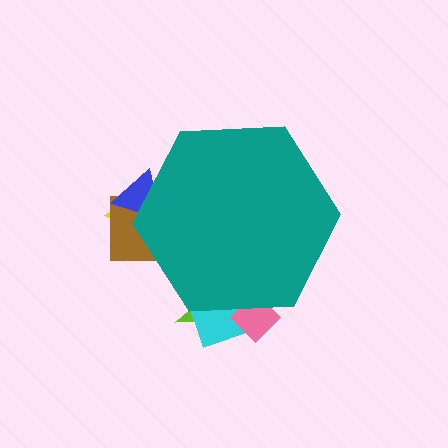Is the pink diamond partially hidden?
Yes, the pink diamond is partially hidden behind the teal hexagon.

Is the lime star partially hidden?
Yes, the lime star is partially hidden behind the teal hexagon.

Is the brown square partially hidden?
Yes, the brown square is partially hidden behind the teal hexagon.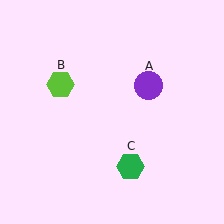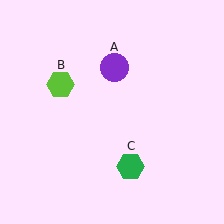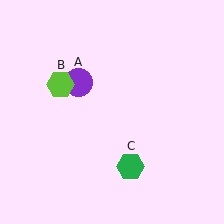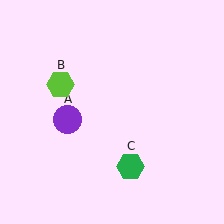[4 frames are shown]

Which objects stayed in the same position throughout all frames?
Lime hexagon (object B) and green hexagon (object C) remained stationary.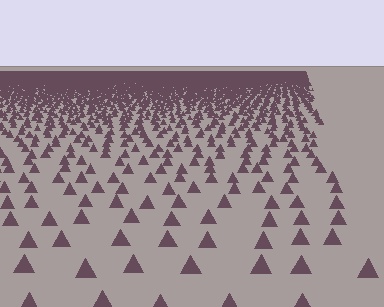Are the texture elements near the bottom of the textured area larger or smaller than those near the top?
Larger. Near the bottom, elements are closer to the viewer and appear at a bigger on-screen size.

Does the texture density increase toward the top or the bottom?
Density increases toward the top.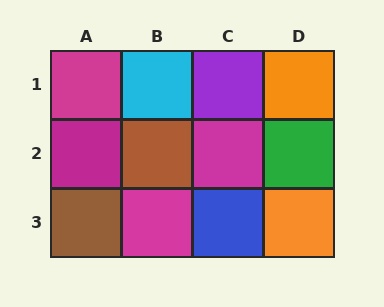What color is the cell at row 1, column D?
Orange.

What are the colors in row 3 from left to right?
Brown, magenta, blue, orange.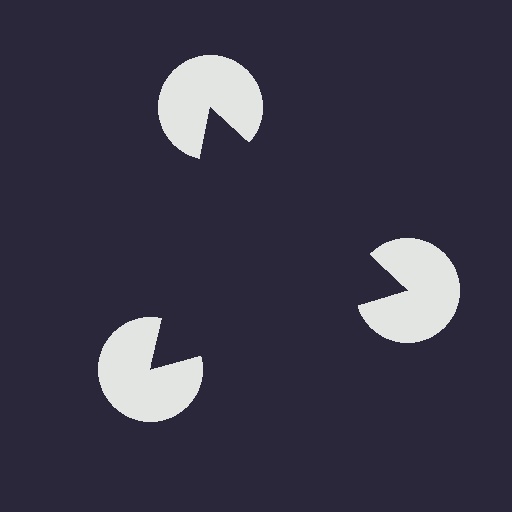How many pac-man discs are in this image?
There are 3 — one at each vertex of the illusory triangle.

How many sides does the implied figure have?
3 sides.